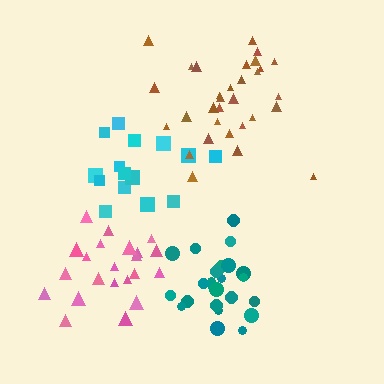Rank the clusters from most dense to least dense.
teal, pink, brown, cyan.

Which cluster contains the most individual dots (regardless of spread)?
Brown (32).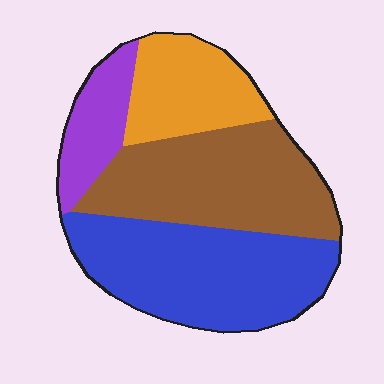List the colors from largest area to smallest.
From largest to smallest: blue, brown, orange, purple.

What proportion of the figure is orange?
Orange takes up about one sixth (1/6) of the figure.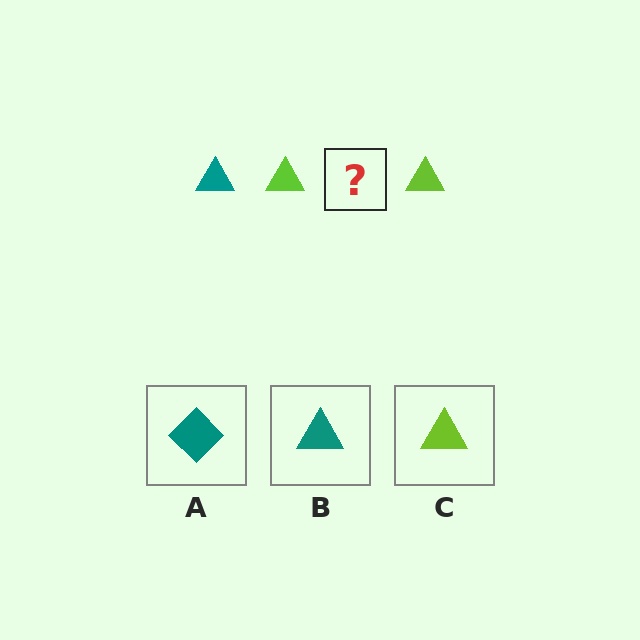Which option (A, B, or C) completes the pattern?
B.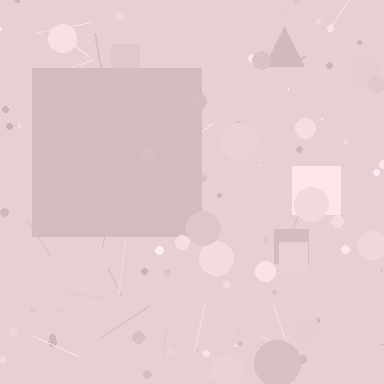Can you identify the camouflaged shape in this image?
The camouflaged shape is a square.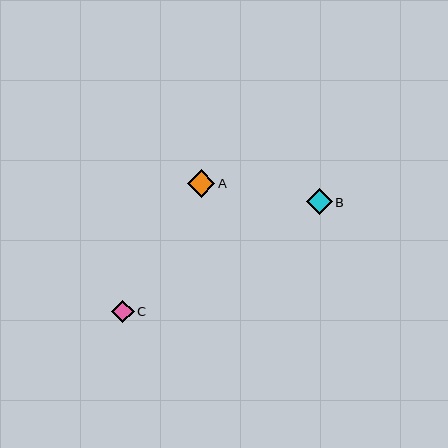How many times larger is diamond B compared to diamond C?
Diamond B is approximately 1.2 times the size of diamond C.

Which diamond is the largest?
Diamond A is the largest with a size of approximately 27 pixels.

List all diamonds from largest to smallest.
From largest to smallest: A, B, C.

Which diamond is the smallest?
Diamond C is the smallest with a size of approximately 22 pixels.